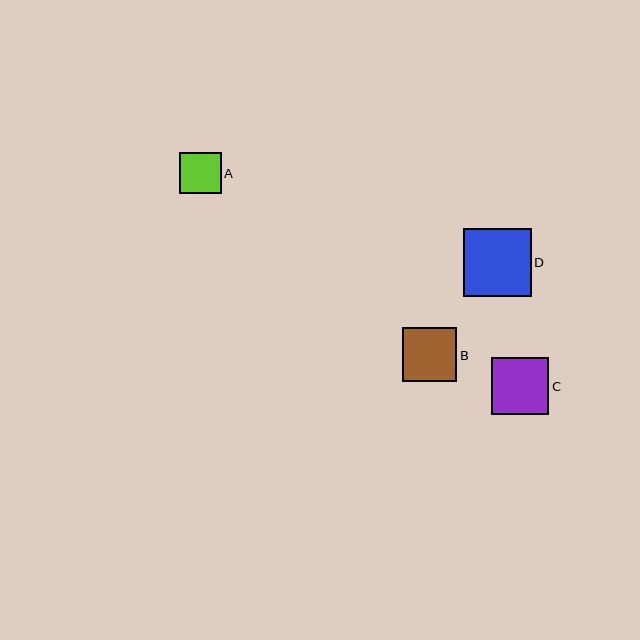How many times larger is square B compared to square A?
Square B is approximately 1.3 times the size of square A.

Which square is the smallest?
Square A is the smallest with a size of approximately 41 pixels.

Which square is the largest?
Square D is the largest with a size of approximately 67 pixels.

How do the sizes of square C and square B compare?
Square C and square B are approximately the same size.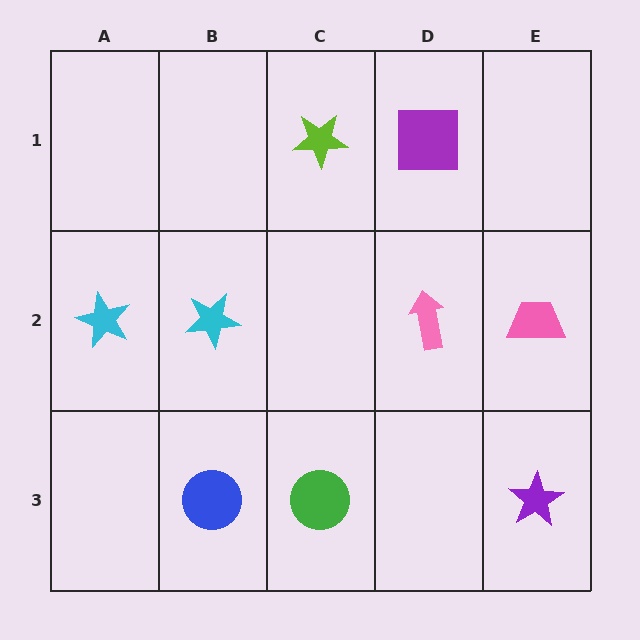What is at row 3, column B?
A blue circle.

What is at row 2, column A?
A cyan star.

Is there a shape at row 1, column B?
No, that cell is empty.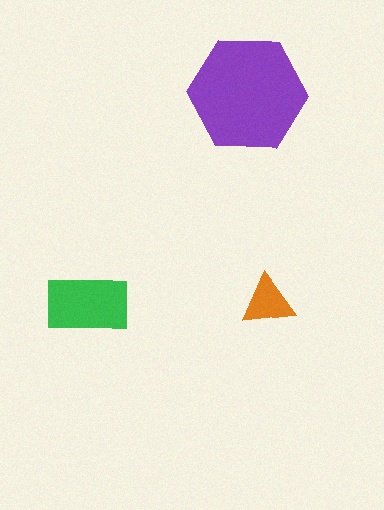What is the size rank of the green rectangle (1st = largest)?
2nd.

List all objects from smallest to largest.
The orange triangle, the green rectangle, the purple hexagon.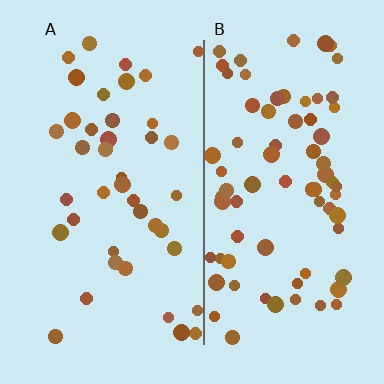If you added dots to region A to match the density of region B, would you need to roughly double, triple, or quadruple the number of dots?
Approximately double.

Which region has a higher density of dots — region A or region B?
B (the right).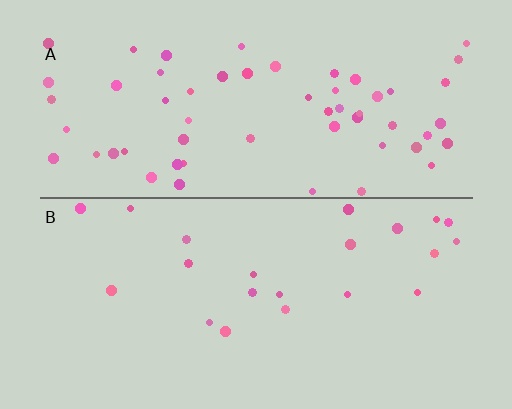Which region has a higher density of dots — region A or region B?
A (the top).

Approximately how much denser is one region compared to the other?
Approximately 2.6× — region A over region B.